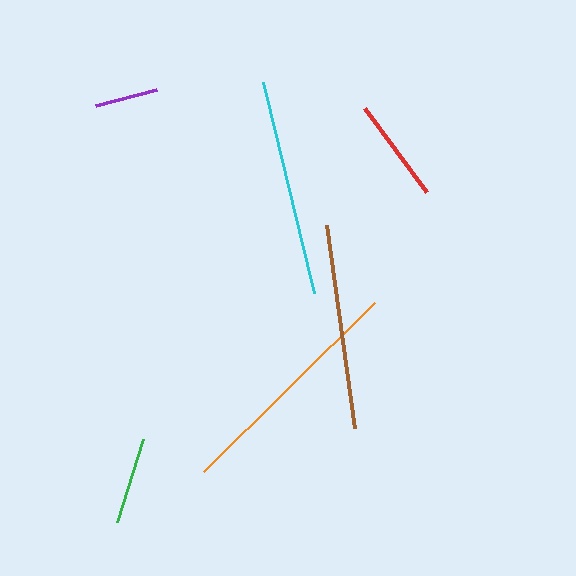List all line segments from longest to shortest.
From longest to shortest: orange, cyan, brown, red, green, purple.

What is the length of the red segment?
The red segment is approximately 104 pixels long.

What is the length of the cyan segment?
The cyan segment is approximately 217 pixels long.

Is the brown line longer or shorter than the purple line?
The brown line is longer than the purple line.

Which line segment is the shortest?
The purple line is the shortest at approximately 63 pixels.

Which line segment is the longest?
The orange line is the longest at approximately 240 pixels.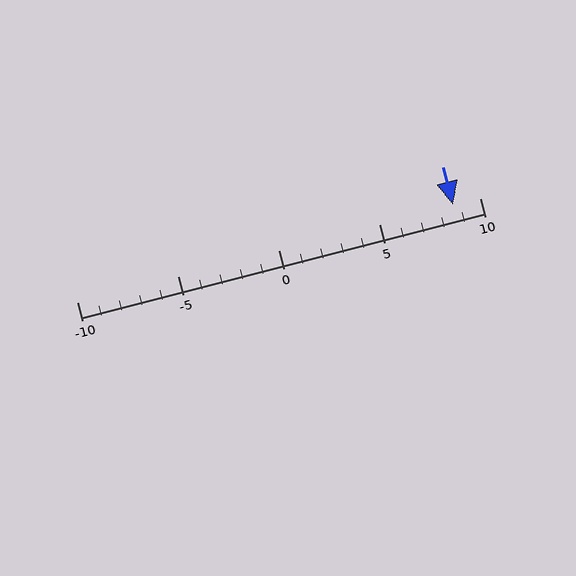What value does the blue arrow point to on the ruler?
The blue arrow points to approximately 9.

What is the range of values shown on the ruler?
The ruler shows values from -10 to 10.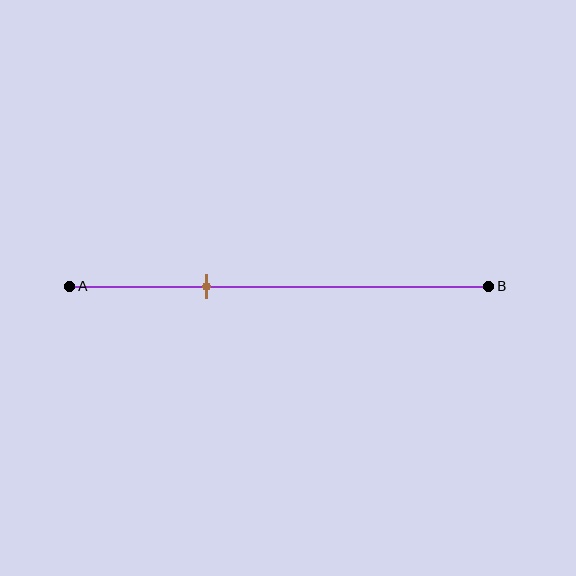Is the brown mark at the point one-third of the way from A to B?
Yes, the mark is approximately at the one-third point.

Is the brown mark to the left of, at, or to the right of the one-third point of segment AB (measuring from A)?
The brown mark is approximately at the one-third point of segment AB.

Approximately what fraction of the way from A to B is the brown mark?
The brown mark is approximately 35% of the way from A to B.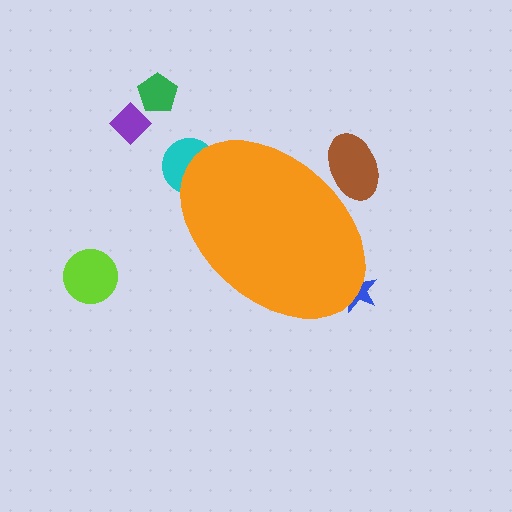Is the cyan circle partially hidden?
Yes, the cyan circle is partially hidden behind the orange ellipse.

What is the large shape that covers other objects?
An orange ellipse.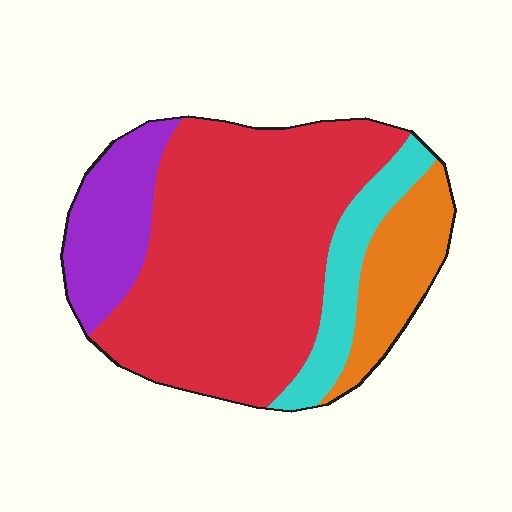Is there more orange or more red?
Red.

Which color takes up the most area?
Red, at roughly 60%.